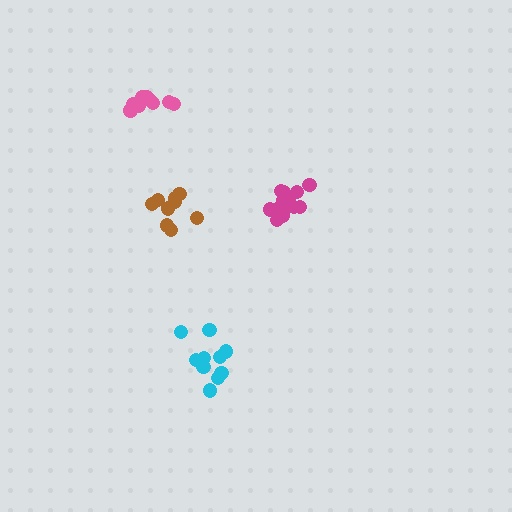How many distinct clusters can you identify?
There are 4 distinct clusters.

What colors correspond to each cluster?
The clusters are colored: magenta, brown, cyan, pink.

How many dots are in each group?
Group 1: 15 dots, Group 2: 9 dots, Group 3: 10 dots, Group 4: 11 dots (45 total).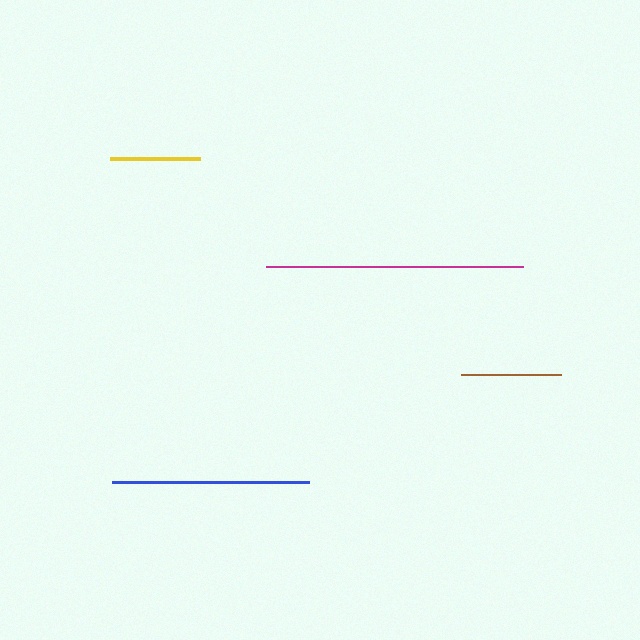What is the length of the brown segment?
The brown segment is approximately 100 pixels long.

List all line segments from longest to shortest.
From longest to shortest: magenta, blue, brown, yellow.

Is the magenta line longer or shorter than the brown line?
The magenta line is longer than the brown line.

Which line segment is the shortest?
The yellow line is the shortest at approximately 90 pixels.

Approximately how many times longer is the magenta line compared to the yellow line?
The magenta line is approximately 2.8 times the length of the yellow line.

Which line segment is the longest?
The magenta line is the longest at approximately 257 pixels.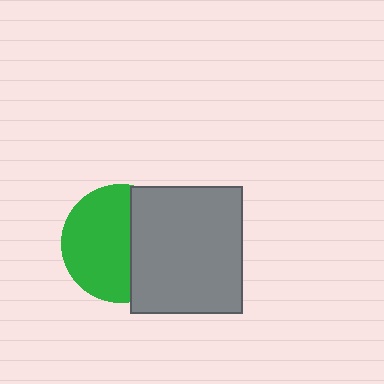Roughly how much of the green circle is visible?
About half of it is visible (roughly 59%).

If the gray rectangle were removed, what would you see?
You would see the complete green circle.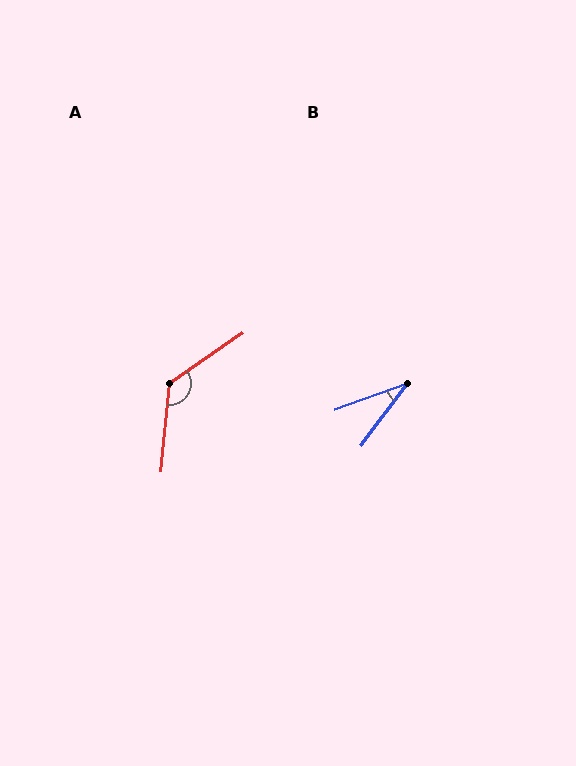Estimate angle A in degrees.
Approximately 130 degrees.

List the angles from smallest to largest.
B (34°), A (130°).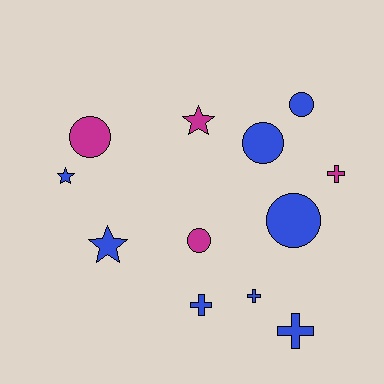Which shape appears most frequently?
Circle, with 5 objects.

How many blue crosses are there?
There are 3 blue crosses.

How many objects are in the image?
There are 12 objects.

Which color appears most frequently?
Blue, with 8 objects.